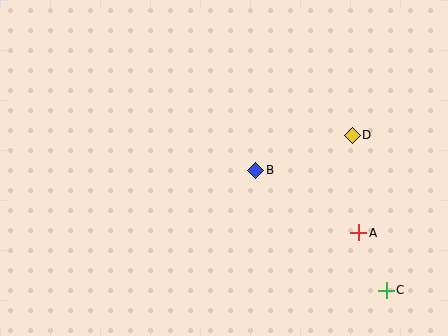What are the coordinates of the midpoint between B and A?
The midpoint between B and A is at (307, 202).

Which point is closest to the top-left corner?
Point B is closest to the top-left corner.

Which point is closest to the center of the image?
Point B at (255, 170) is closest to the center.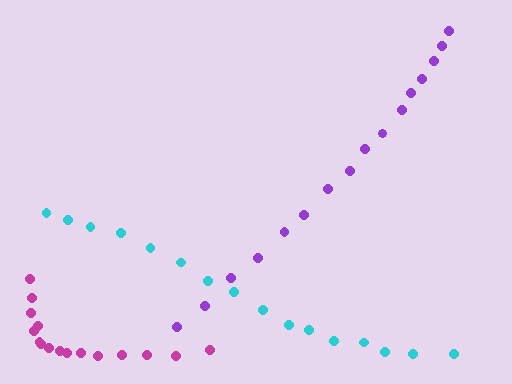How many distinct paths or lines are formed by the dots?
There are 3 distinct paths.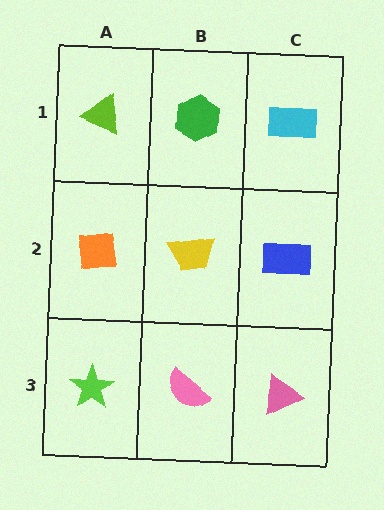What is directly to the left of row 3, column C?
A pink semicircle.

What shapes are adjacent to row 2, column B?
A green hexagon (row 1, column B), a pink semicircle (row 3, column B), an orange square (row 2, column A), a blue rectangle (row 2, column C).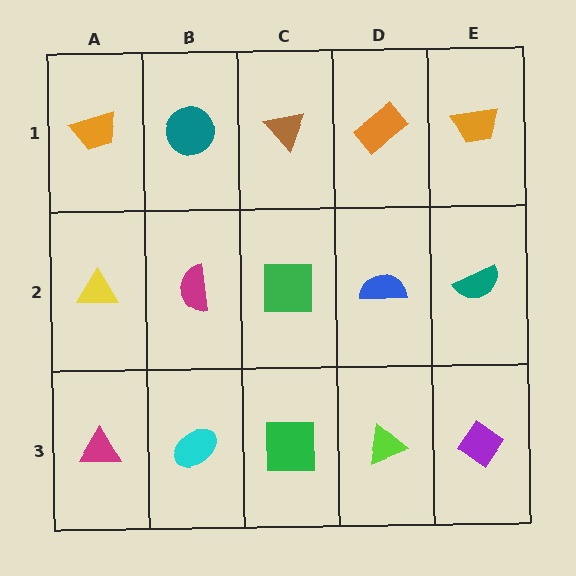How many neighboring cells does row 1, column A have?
2.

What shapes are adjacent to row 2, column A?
An orange trapezoid (row 1, column A), a magenta triangle (row 3, column A), a magenta semicircle (row 2, column B).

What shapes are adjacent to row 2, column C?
A brown triangle (row 1, column C), a green square (row 3, column C), a magenta semicircle (row 2, column B), a blue semicircle (row 2, column D).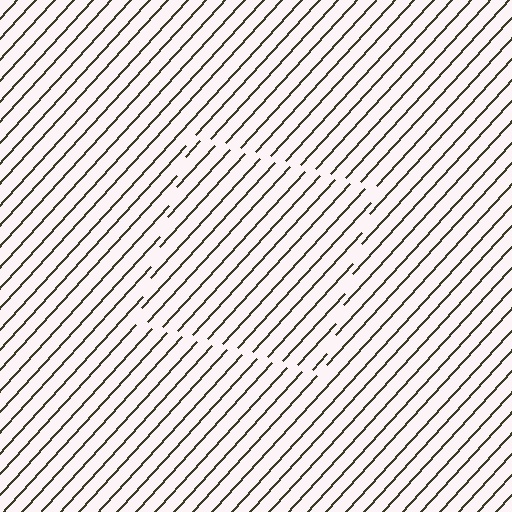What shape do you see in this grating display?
An illusory square. The interior of the shape contains the same grating, shifted by half a period — the contour is defined by the phase discontinuity where line-ends from the inner and outer gratings abut.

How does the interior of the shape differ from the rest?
The interior of the shape contains the same grating, shifted by half a period — the contour is defined by the phase discontinuity where line-ends from the inner and outer gratings abut.